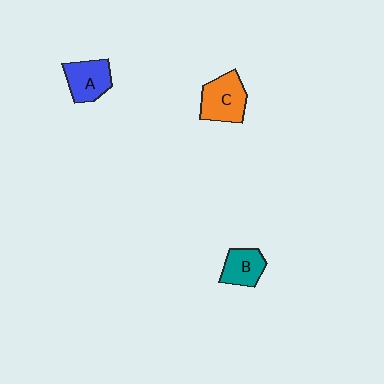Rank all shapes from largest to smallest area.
From largest to smallest: C (orange), A (blue), B (teal).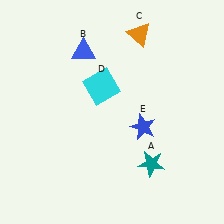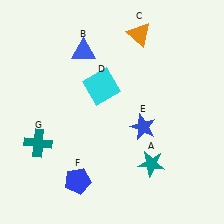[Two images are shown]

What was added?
A blue pentagon (F), a teal cross (G) were added in Image 2.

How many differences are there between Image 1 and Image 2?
There are 2 differences between the two images.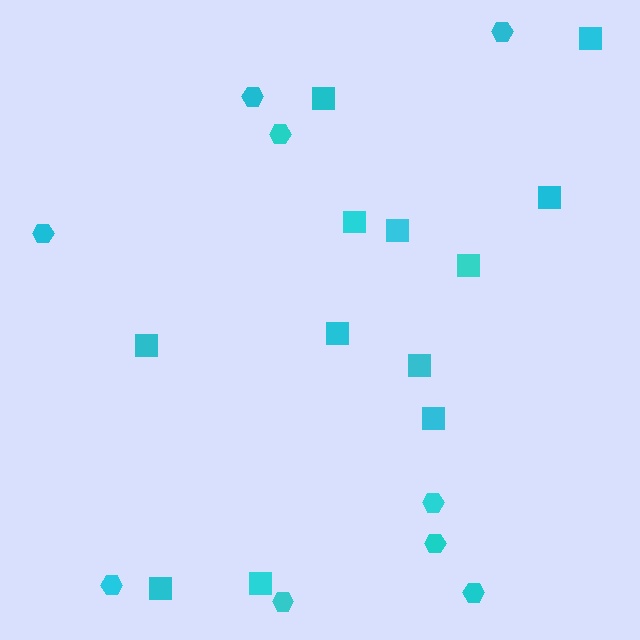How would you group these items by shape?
There are 2 groups: one group of hexagons (9) and one group of squares (12).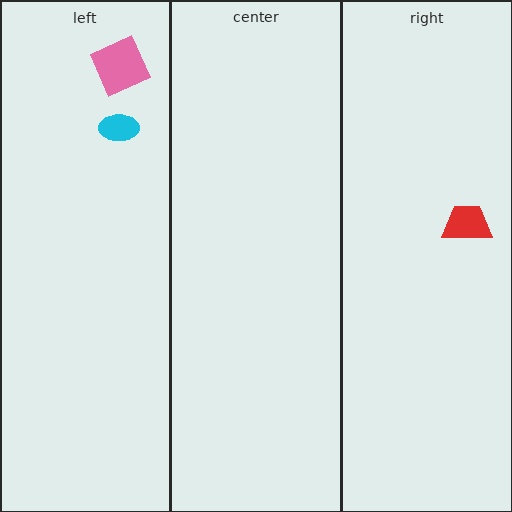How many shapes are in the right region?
1.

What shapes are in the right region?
The red trapezoid.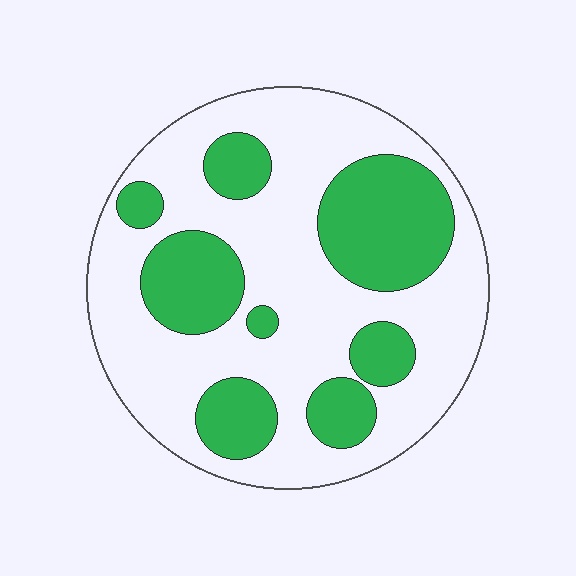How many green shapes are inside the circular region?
8.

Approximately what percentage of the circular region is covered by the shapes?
Approximately 35%.